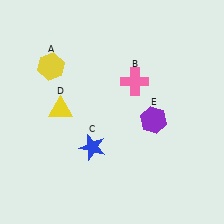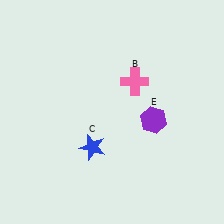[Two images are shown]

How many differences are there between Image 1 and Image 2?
There are 2 differences between the two images.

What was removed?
The yellow hexagon (A), the yellow triangle (D) were removed in Image 2.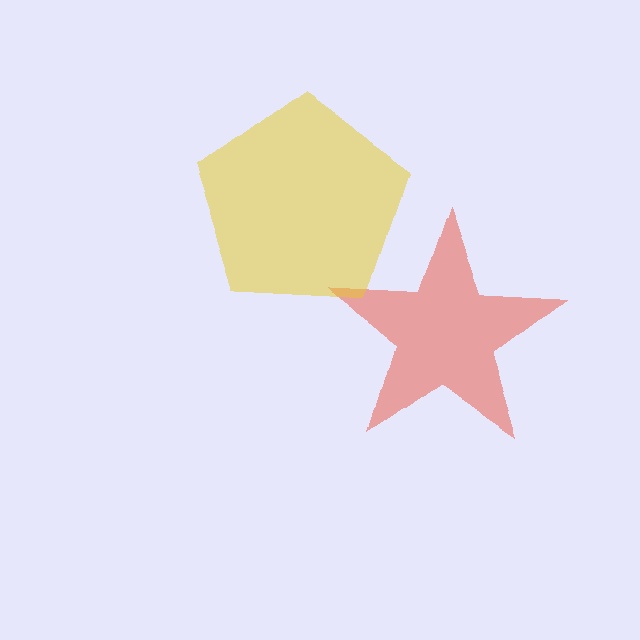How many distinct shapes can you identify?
There are 2 distinct shapes: a red star, a yellow pentagon.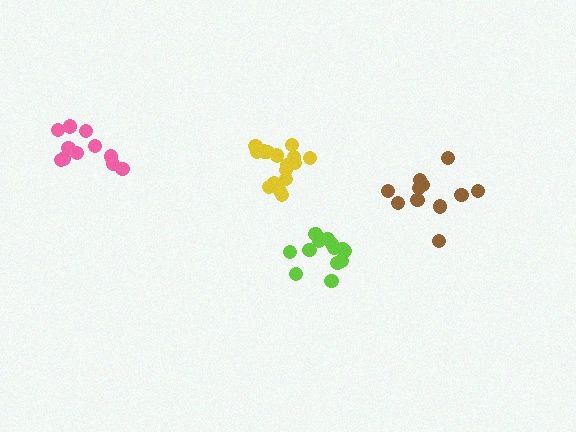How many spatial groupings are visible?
There are 4 spatial groupings.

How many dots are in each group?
Group 1: 11 dots, Group 2: 11 dots, Group 3: 16 dots, Group 4: 13 dots (51 total).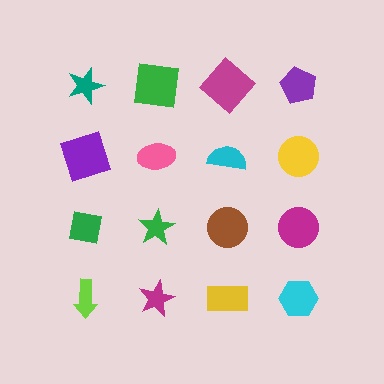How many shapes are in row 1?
4 shapes.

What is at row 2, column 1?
A purple square.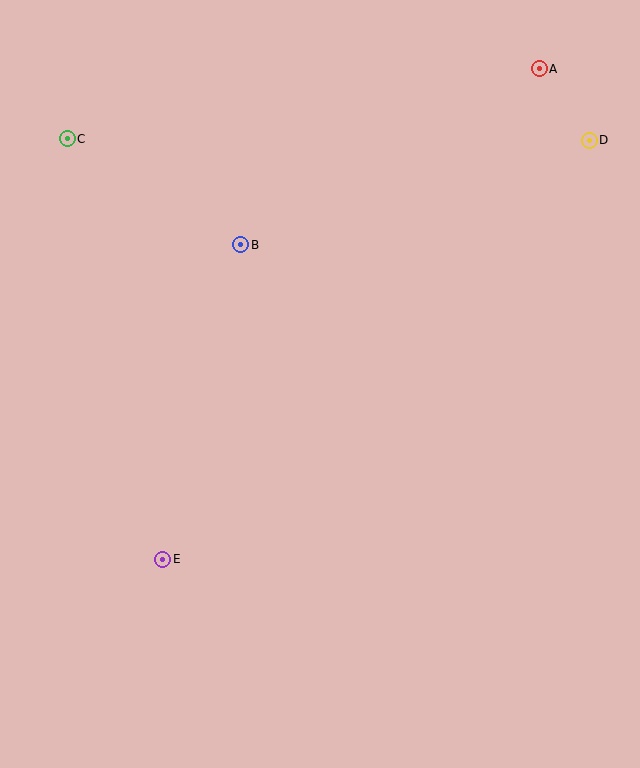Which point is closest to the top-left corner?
Point C is closest to the top-left corner.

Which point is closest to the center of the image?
Point B at (241, 245) is closest to the center.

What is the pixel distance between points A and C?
The distance between A and C is 477 pixels.